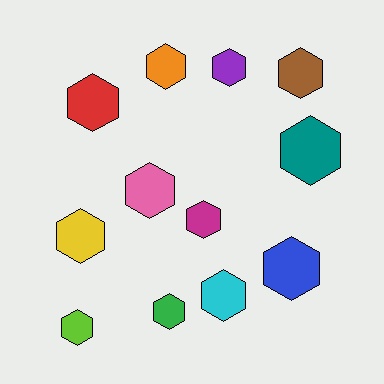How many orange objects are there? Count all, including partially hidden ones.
There is 1 orange object.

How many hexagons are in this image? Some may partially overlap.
There are 12 hexagons.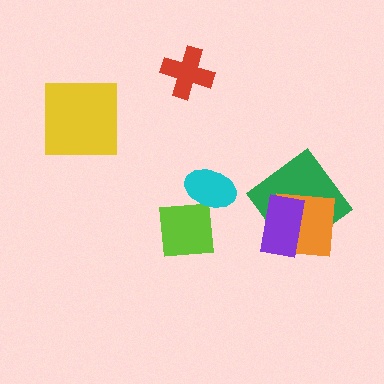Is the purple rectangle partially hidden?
No, no other shape covers it.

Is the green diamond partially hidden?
Yes, it is partially covered by another shape.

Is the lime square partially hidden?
Yes, it is partially covered by another shape.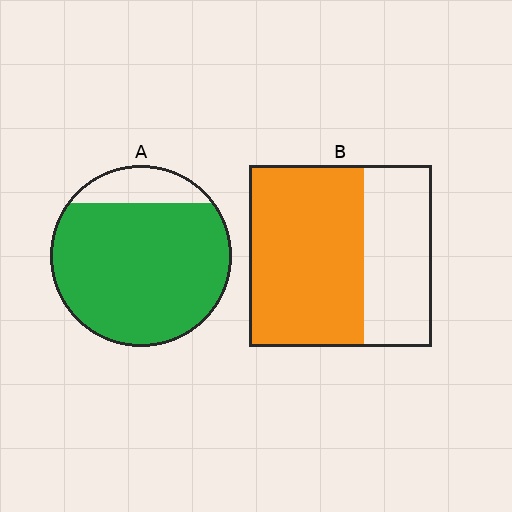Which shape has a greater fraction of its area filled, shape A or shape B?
Shape A.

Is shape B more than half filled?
Yes.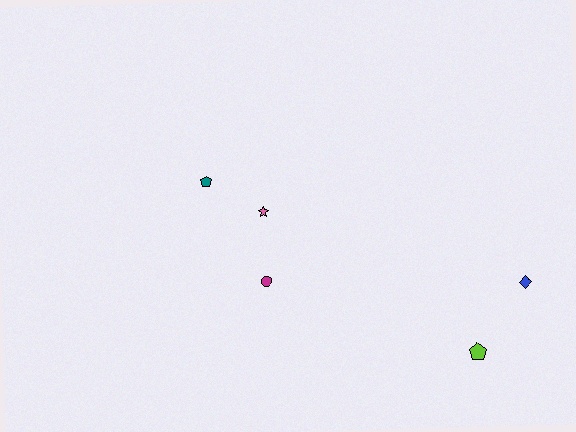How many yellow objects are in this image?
There are no yellow objects.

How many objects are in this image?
There are 5 objects.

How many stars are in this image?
There is 1 star.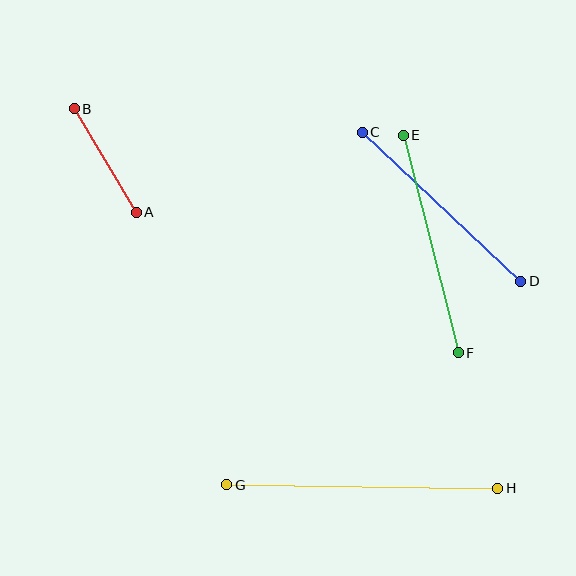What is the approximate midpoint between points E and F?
The midpoint is at approximately (431, 244) pixels.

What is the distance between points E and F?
The distance is approximately 224 pixels.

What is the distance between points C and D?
The distance is approximately 218 pixels.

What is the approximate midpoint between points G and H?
The midpoint is at approximately (362, 487) pixels.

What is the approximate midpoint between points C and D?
The midpoint is at approximately (441, 207) pixels.